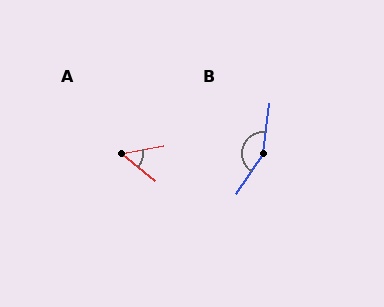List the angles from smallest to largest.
A (49°), B (153°).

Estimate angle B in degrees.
Approximately 153 degrees.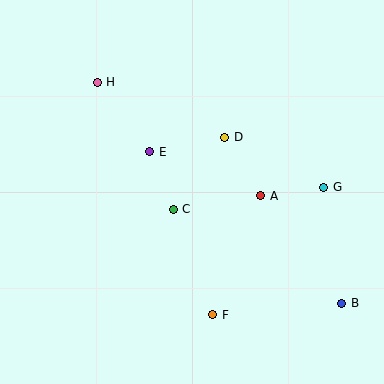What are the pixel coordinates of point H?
Point H is at (97, 82).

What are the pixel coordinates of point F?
Point F is at (213, 315).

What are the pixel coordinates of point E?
Point E is at (150, 152).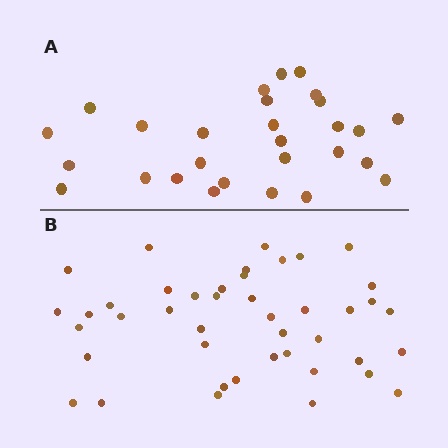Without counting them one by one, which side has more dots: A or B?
Region B (the bottom region) has more dots.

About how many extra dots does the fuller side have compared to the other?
Region B has approximately 15 more dots than region A.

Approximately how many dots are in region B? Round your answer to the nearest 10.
About 40 dots. (The exact count is 43, which rounds to 40.)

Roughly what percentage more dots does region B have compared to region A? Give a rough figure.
About 55% more.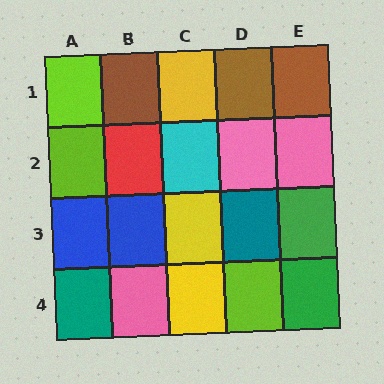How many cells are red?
1 cell is red.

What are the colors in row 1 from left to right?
Lime, brown, yellow, brown, brown.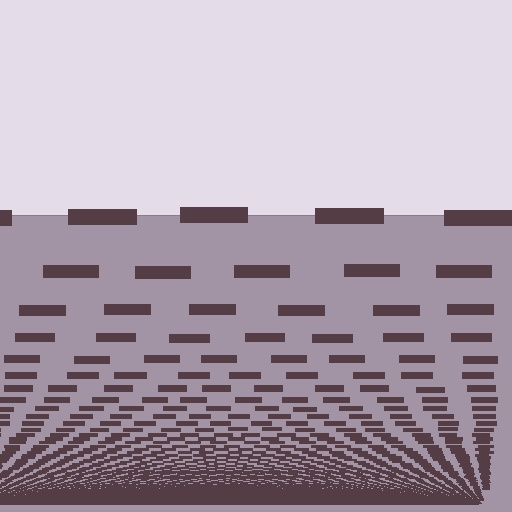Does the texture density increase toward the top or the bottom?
Density increases toward the bottom.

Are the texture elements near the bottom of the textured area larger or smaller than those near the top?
Smaller. The gradient is inverted — elements near the bottom are smaller and denser.